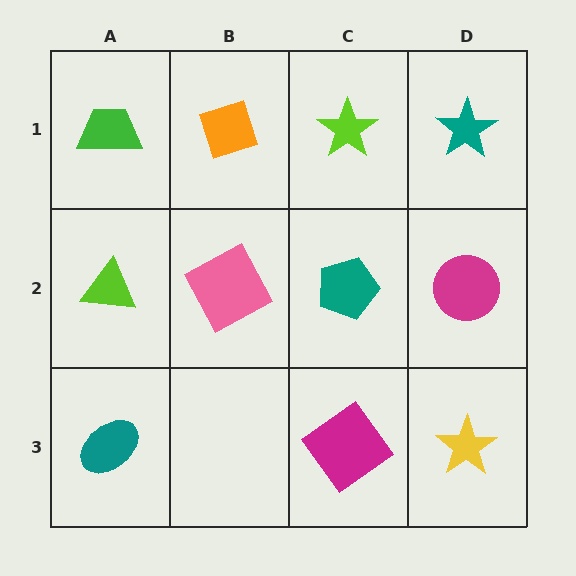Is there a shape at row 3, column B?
No, that cell is empty.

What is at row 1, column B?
An orange diamond.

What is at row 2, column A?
A lime triangle.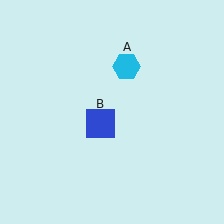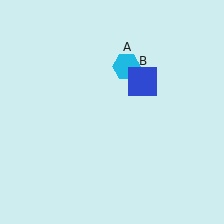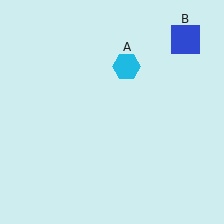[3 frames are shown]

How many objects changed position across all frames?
1 object changed position: blue square (object B).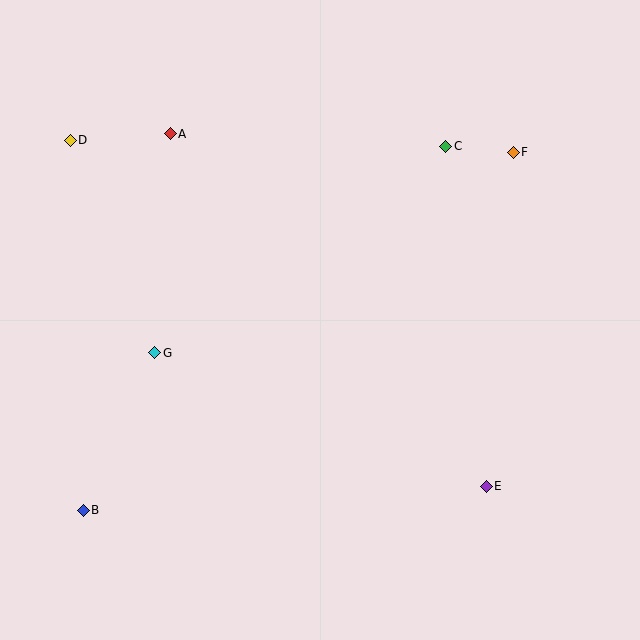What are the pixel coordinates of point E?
Point E is at (486, 486).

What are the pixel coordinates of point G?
Point G is at (155, 353).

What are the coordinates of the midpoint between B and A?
The midpoint between B and A is at (127, 322).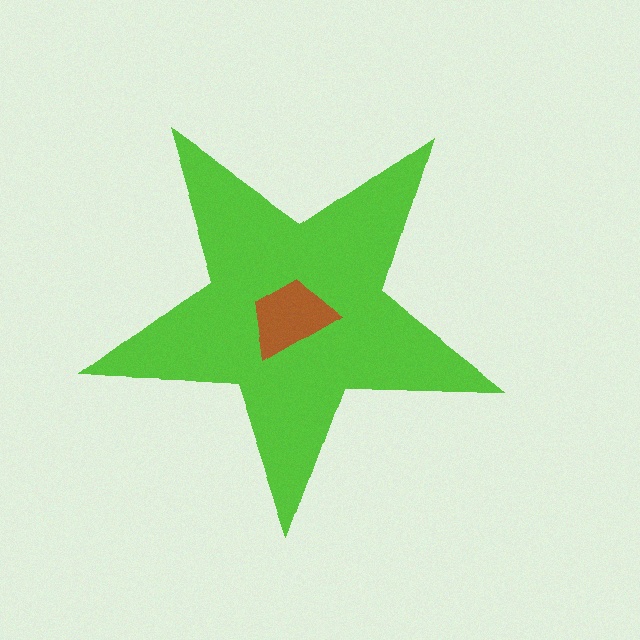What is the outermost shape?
The lime star.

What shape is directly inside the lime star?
The brown trapezoid.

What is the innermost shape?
The brown trapezoid.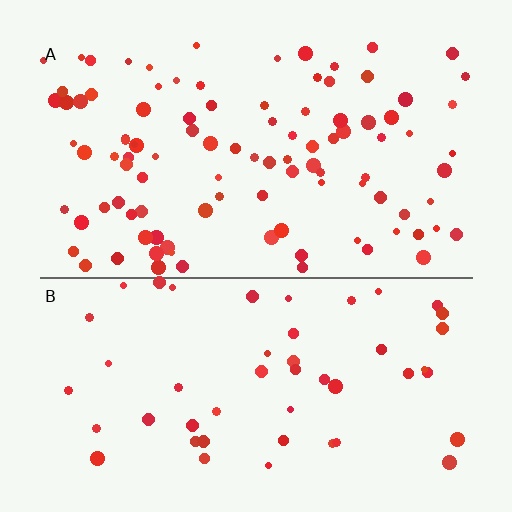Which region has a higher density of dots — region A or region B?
A (the top).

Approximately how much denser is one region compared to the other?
Approximately 2.0× — region A over region B.